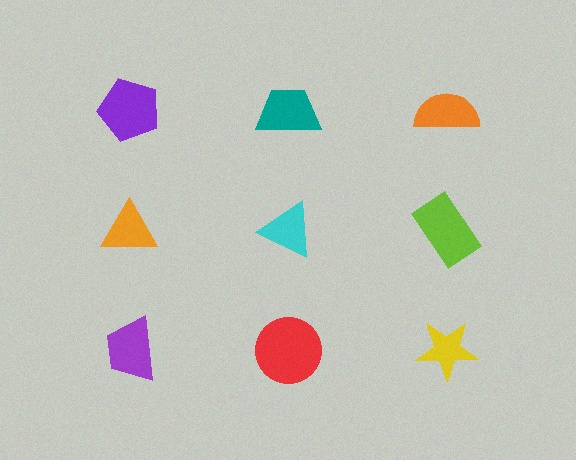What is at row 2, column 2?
A cyan triangle.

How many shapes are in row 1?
3 shapes.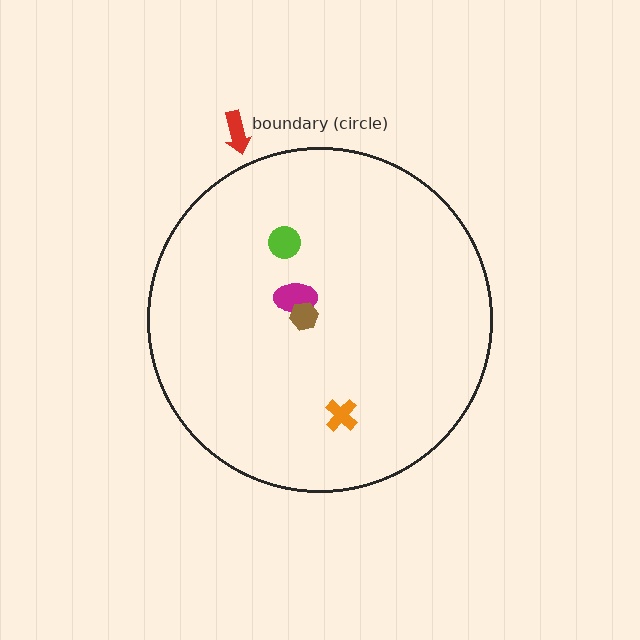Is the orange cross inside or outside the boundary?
Inside.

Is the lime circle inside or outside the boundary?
Inside.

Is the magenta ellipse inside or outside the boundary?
Inside.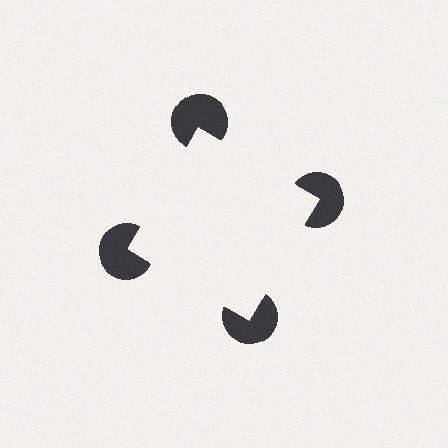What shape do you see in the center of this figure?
An illusory square — its edges are inferred from the aligned wedge cuts in the pac-man discs, not physically drawn.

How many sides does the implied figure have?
4 sides.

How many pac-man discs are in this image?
There are 4 — one at each vertex of the illusory square.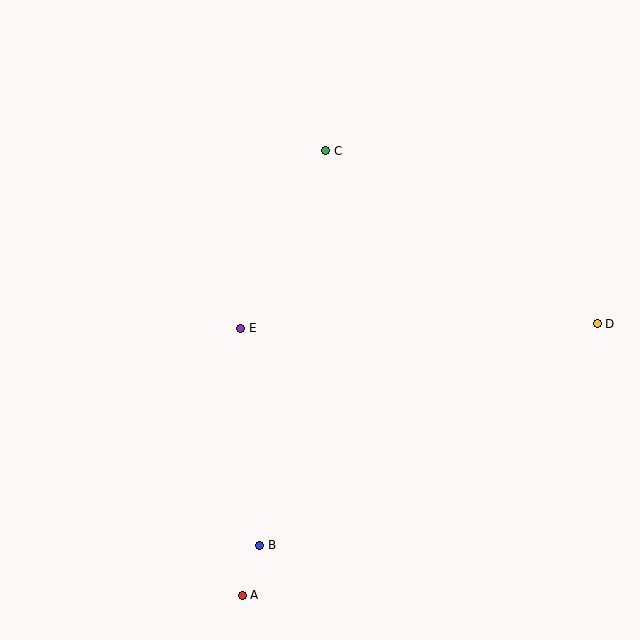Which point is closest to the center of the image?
Point E at (241, 328) is closest to the center.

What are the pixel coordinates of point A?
Point A is at (242, 595).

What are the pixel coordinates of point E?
Point E is at (241, 328).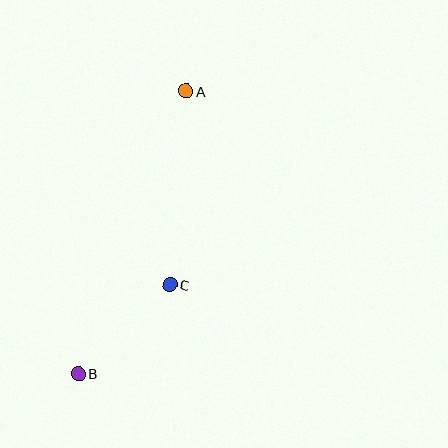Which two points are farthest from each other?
Points A and B are farthest from each other.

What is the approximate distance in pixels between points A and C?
The distance between A and C is approximately 194 pixels.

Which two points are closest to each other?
Points B and C are closest to each other.